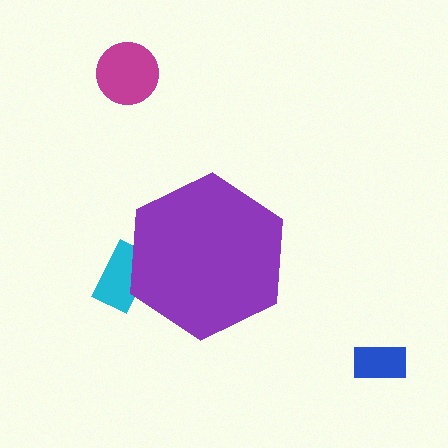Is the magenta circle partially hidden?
No, the magenta circle is fully visible.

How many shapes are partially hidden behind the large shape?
1 shape is partially hidden.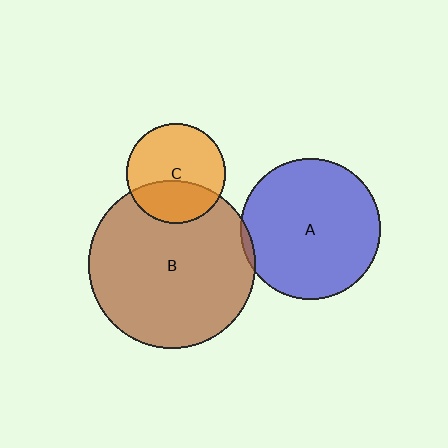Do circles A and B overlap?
Yes.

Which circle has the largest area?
Circle B (brown).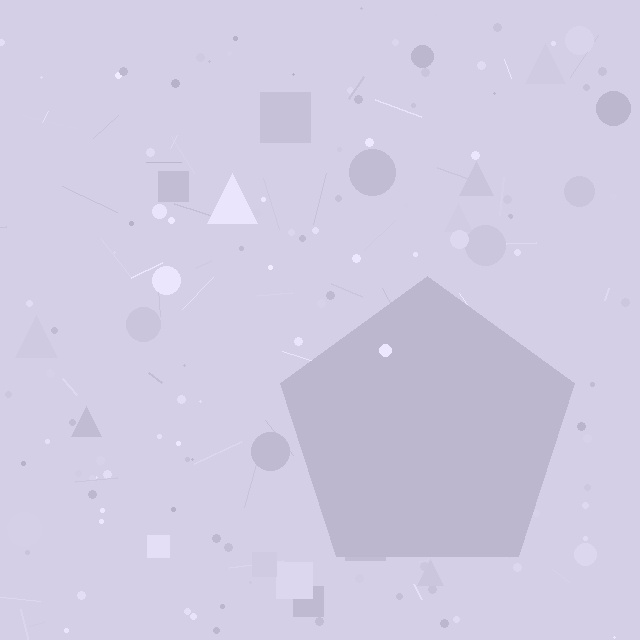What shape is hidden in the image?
A pentagon is hidden in the image.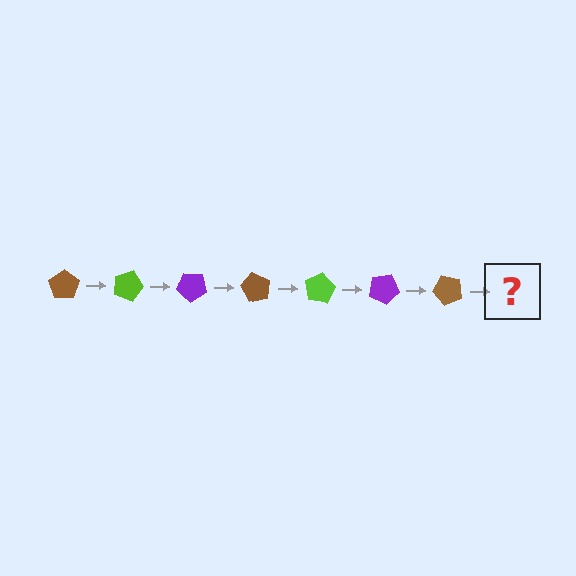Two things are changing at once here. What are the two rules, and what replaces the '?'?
The two rules are that it rotates 20 degrees each step and the color cycles through brown, lime, and purple. The '?' should be a lime pentagon, rotated 140 degrees from the start.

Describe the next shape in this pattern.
It should be a lime pentagon, rotated 140 degrees from the start.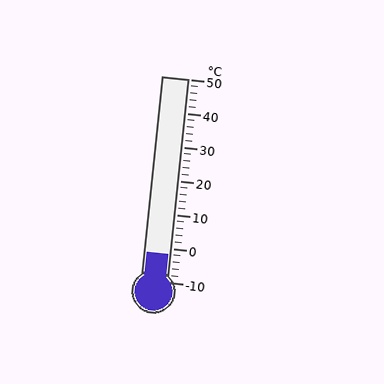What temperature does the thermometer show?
The thermometer shows approximately -2°C.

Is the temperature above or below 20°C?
The temperature is below 20°C.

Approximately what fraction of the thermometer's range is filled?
The thermometer is filled to approximately 15% of its range.